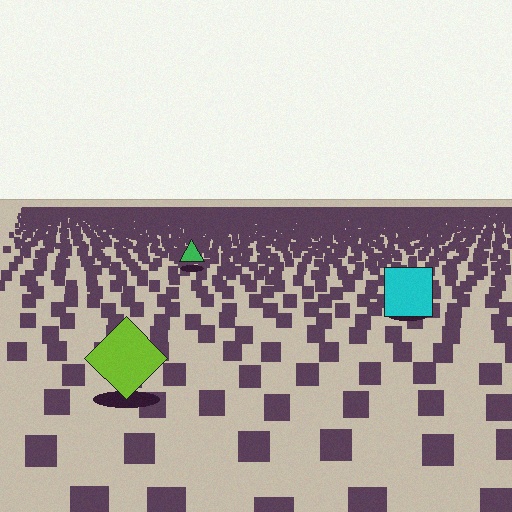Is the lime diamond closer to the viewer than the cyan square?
Yes. The lime diamond is closer — you can tell from the texture gradient: the ground texture is coarser near it.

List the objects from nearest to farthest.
From nearest to farthest: the lime diamond, the cyan square, the green triangle.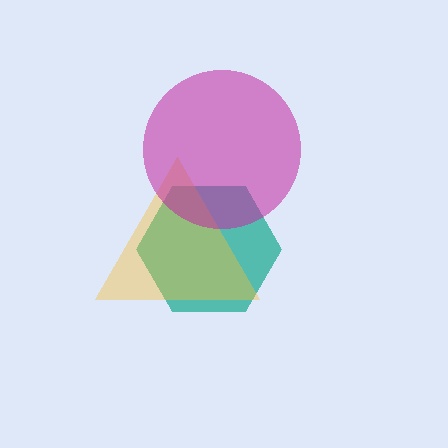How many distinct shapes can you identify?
There are 3 distinct shapes: a teal hexagon, a yellow triangle, a magenta circle.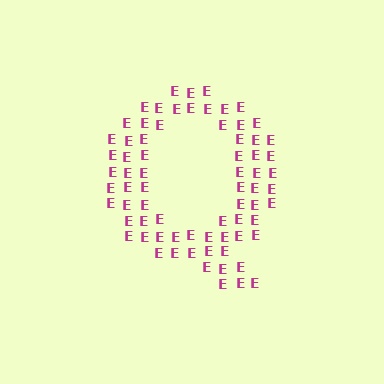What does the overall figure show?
The overall figure shows the letter Q.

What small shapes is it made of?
It is made of small letter E's.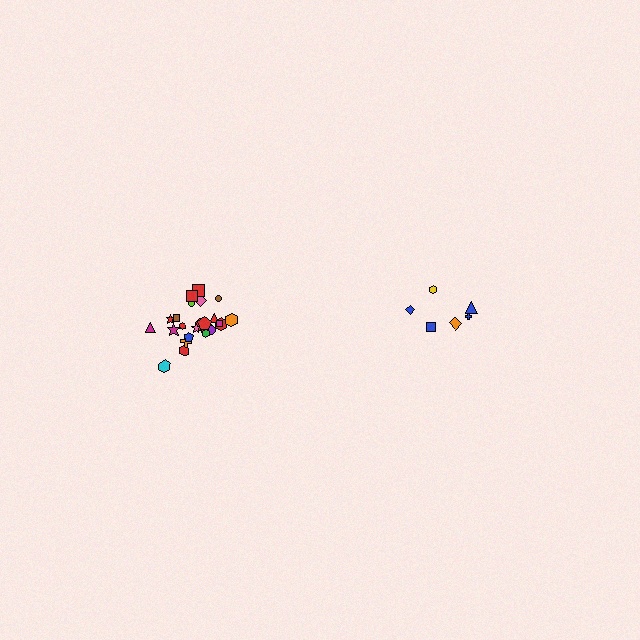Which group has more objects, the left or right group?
The left group.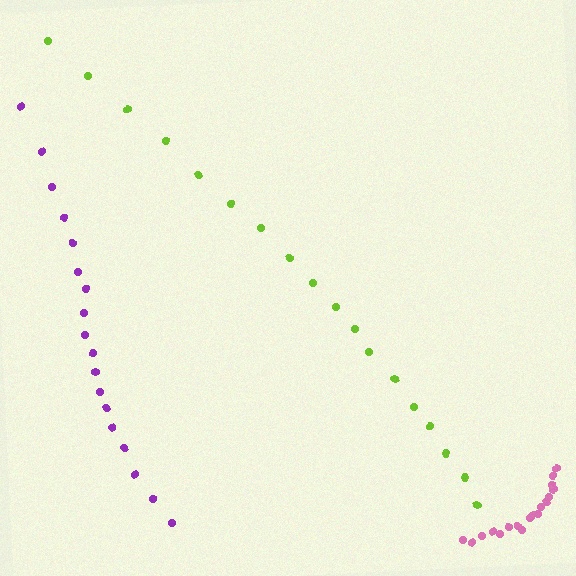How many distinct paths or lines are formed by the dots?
There are 3 distinct paths.